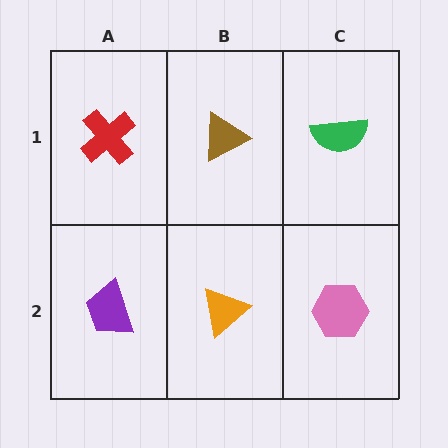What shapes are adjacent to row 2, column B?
A brown triangle (row 1, column B), a purple trapezoid (row 2, column A), a pink hexagon (row 2, column C).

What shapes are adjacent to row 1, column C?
A pink hexagon (row 2, column C), a brown triangle (row 1, column B).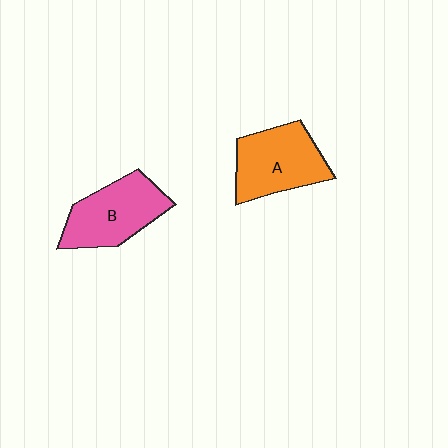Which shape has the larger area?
Shape A (orange).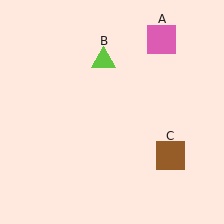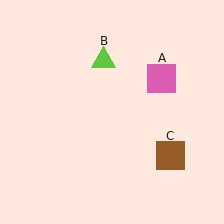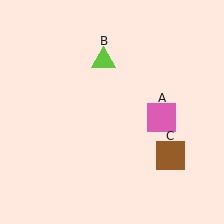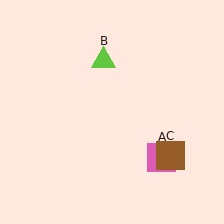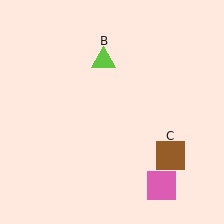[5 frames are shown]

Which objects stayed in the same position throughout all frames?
Lime triangle (object B) and brown square (object C) remained stationary.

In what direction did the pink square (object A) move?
The pink square (object A) moved down.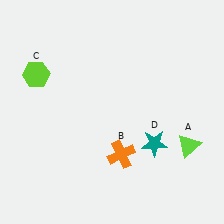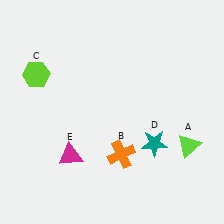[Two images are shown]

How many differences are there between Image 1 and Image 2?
There is 1 difference between the two images.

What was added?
A magenta triangle (E) was added in Image 2.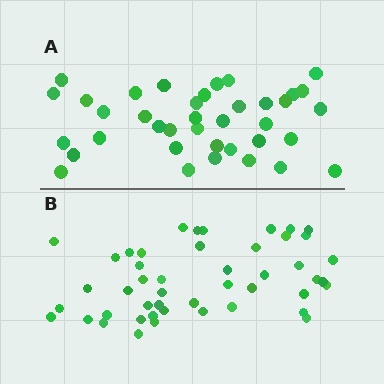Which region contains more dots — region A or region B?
Region B (the bottom region) has more dots.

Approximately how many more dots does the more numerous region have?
Region B has roughly 8 or so more dots than region A.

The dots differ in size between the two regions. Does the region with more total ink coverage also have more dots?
No. Region A has more total ink coverage because its dots are larger, but region B actually contains more individual dots. Total area can be misleading — the number of items is what matters here.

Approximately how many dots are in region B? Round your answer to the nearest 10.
About 50 dots. (The exact count is 47, which rounds to 50.)